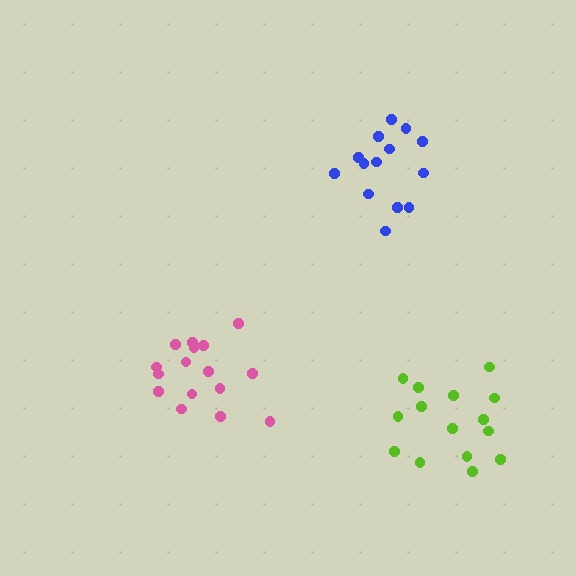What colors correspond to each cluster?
The clusters are colored: pink, lime, blue.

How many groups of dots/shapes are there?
There are 3 groups.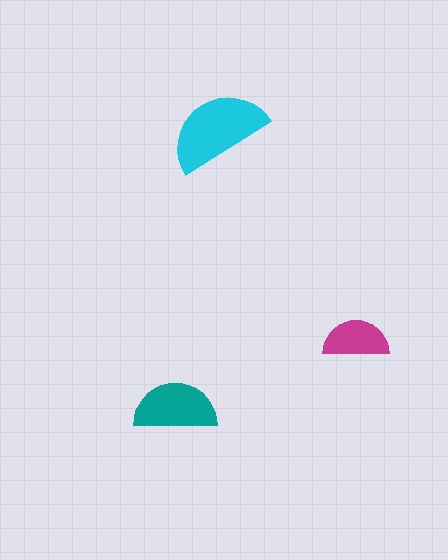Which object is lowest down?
The teal semicircle is bottommost.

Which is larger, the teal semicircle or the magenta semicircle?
The teal one.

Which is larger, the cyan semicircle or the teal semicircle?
The cyan one.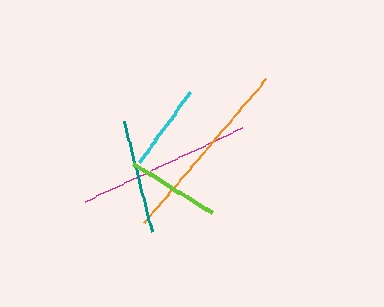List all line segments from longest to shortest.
From longest to shortest: orange, magenta, teal, lime, cyan.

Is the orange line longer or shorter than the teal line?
The orange line is longer than the teal line.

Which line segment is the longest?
The orange line is the longest at approximately 189 pixels.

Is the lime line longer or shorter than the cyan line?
The lime line is longer than the cyan line.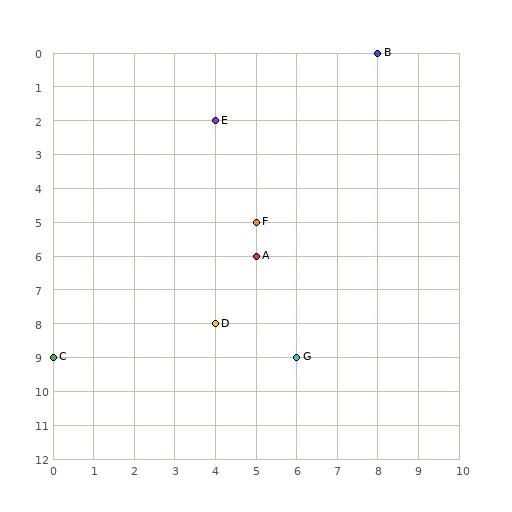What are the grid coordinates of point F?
Point F is at grid coordinates (5, 5).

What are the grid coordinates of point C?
Point C is at grid coordinates (0, 9).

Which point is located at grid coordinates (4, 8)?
Point D is at (4, 8).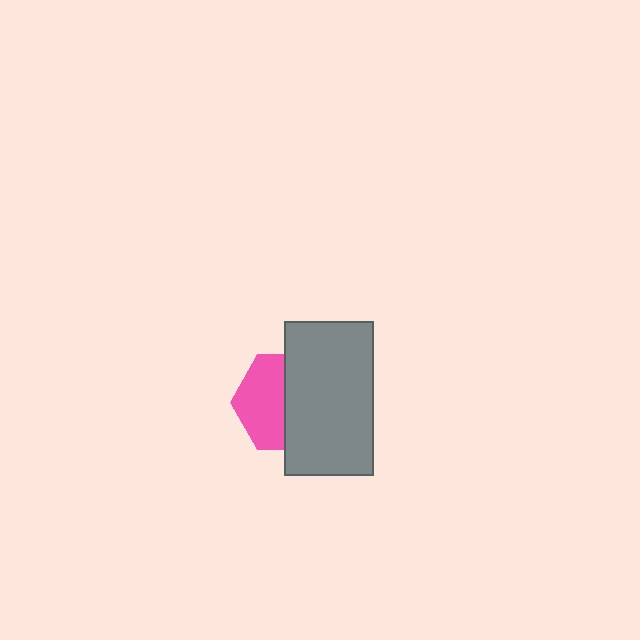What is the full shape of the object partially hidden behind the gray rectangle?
The partially hidden object is a pink hexagon.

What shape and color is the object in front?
The object in front is a gray rectangle.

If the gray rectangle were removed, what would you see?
You would see the complete pink hexagon.